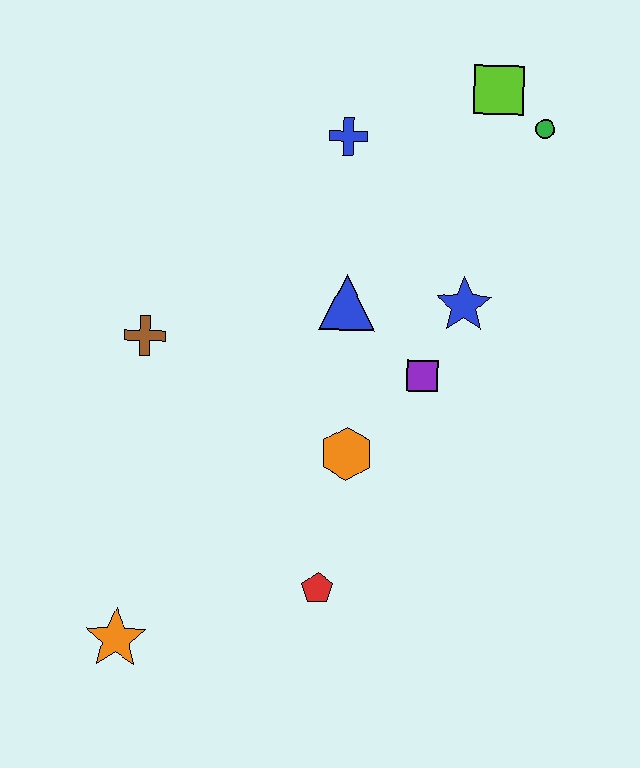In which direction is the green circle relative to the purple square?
The green circle is above the purple square.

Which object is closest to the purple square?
The blue star is closest to the purple square.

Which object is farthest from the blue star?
The orange star is farthest from the blue star.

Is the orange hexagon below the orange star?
No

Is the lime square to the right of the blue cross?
Yes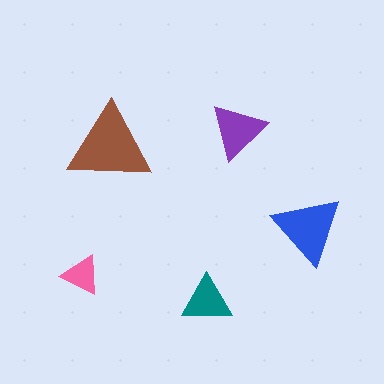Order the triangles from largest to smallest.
the brown one, the blue one, the purple one, the teal one, the pink one.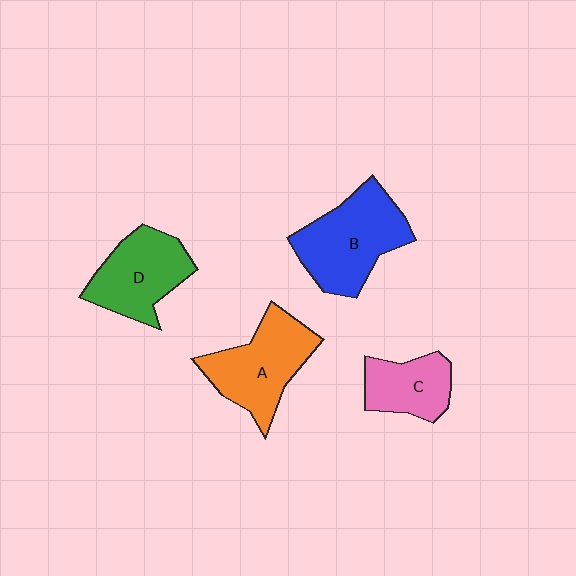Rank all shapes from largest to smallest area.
From largest to smallest: B (blue), A (orange), D (green), C (pink).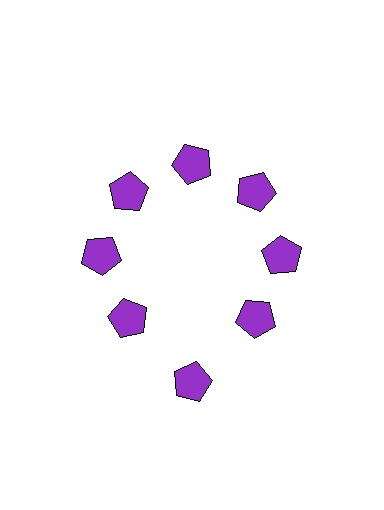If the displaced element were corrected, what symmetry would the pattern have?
It would have 8-fold rotational symmetry — the pattern would map onto itself every 45 degrees.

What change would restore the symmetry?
The symmetry would be restored by moving it inward, back onto the ring so that all 8 pentagons sit at equal angles and equal distance from the center.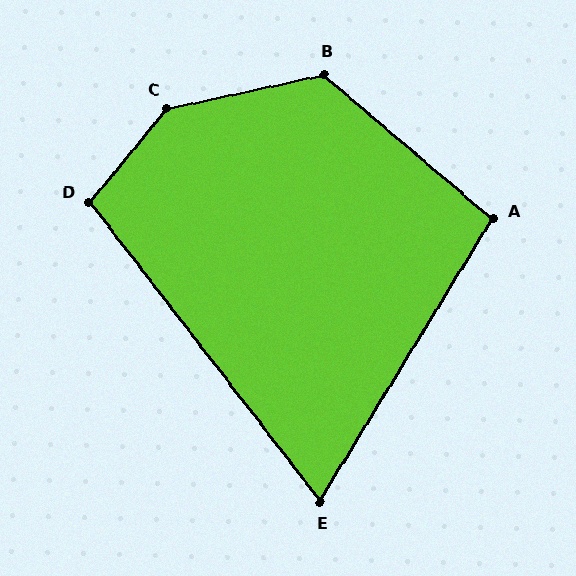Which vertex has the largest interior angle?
C, at approximately 142 degrees.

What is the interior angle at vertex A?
Approximately 99 degrees (obtuse).